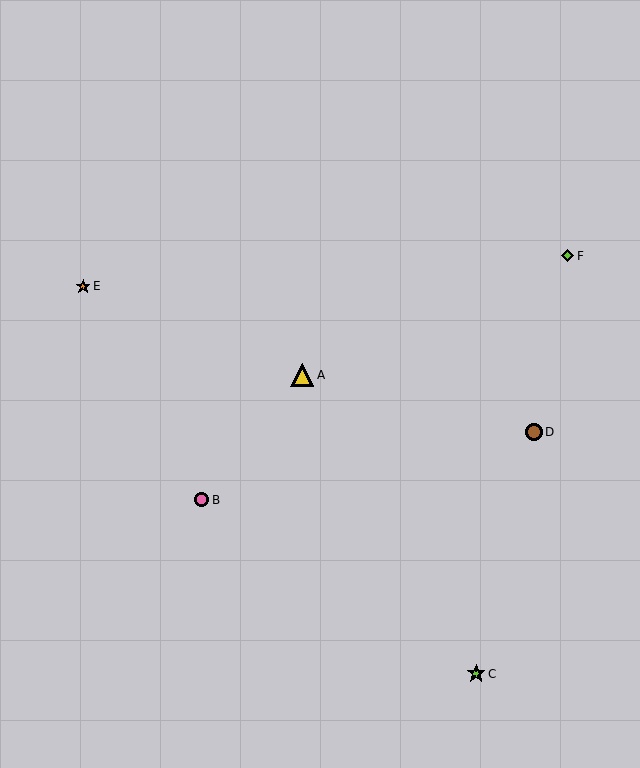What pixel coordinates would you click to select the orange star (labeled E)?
Click at (83, 286) to select the orange star E.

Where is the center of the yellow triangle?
The center of the yellow triangle is at (302, 375).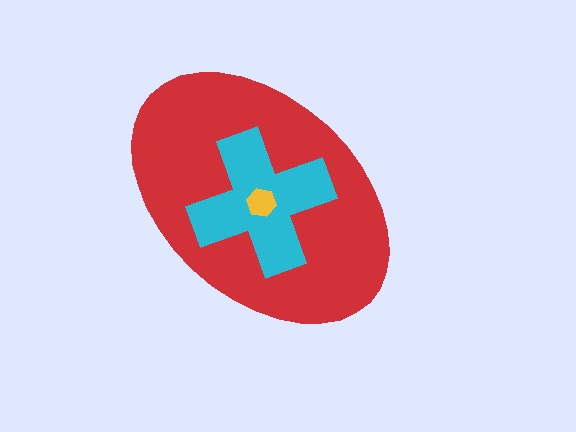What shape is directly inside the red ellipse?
The cyan cross.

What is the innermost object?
The yellow hexagon.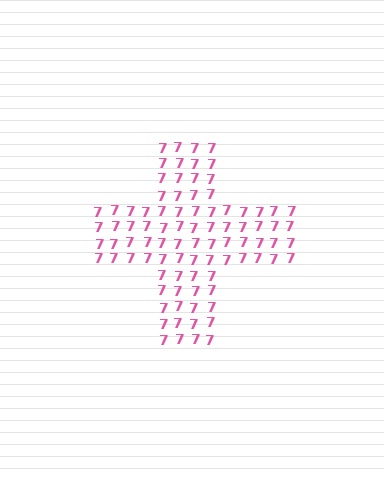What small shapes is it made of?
It is made of small digit 7's.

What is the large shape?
The large shape is a cross.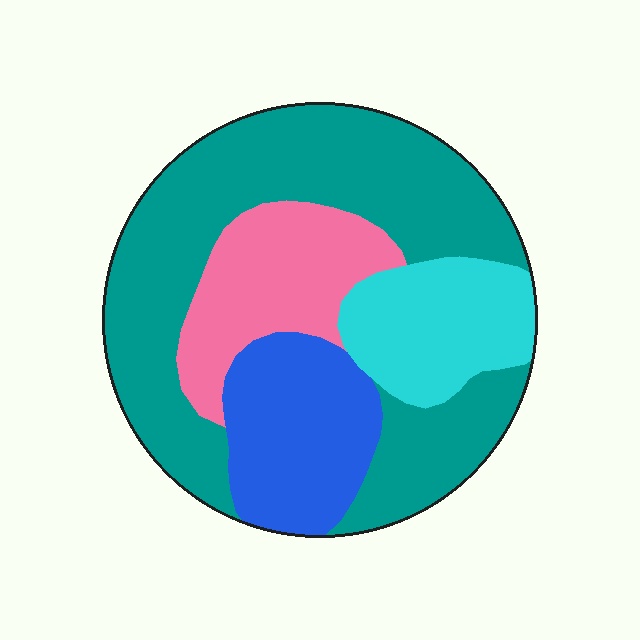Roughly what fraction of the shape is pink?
Pink takes up about one sixth (1/6) of the shape.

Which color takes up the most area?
Teal, at roughly 50%.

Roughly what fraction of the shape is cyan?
Cyan covers roughly 15% of the shape.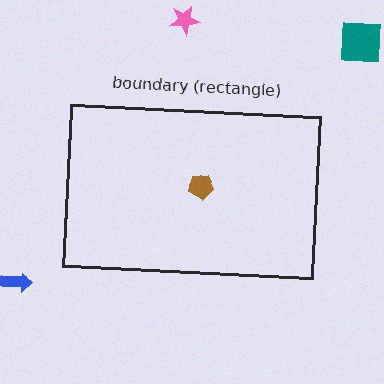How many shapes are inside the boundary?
1 inside, 3 outside.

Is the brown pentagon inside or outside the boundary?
Inside.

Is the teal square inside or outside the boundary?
Outside.